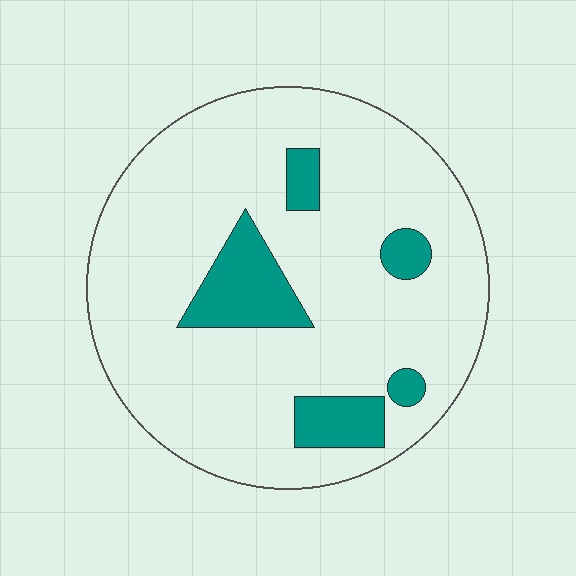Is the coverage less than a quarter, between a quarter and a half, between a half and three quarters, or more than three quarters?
Less than a quarter.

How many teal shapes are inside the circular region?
5.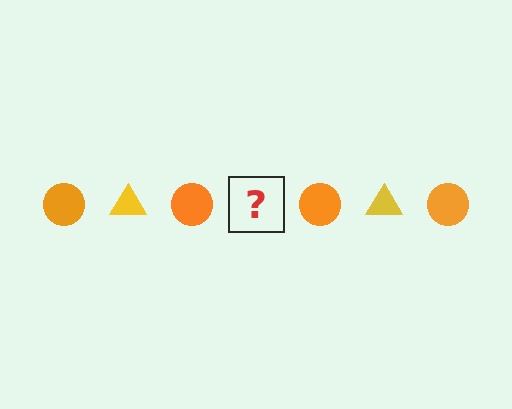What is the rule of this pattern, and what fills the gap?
The rule is that the pattern alternates between orange circle and yellow triangle. The gap should be filled with a yellow triangle.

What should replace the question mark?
The question mark should be replaced with a yellow triangle.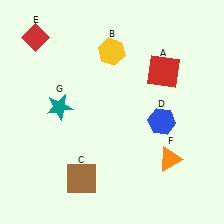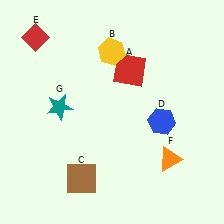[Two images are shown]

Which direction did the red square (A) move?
The red square (A) moved left.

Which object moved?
The red square (A) moved left.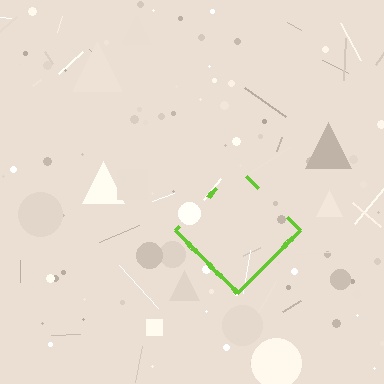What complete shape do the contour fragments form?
The contour fragments form a diamond.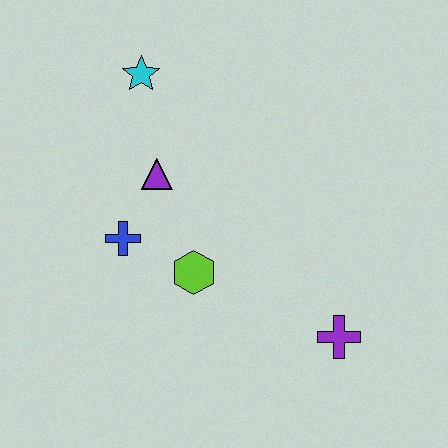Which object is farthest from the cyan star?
The purple cross is farthest from the cyan star.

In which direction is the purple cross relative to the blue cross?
The purple cross is to the right of the blue cross.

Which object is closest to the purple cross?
The lime hexagon is closest to the purple cross.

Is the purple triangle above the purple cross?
Yes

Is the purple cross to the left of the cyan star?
No